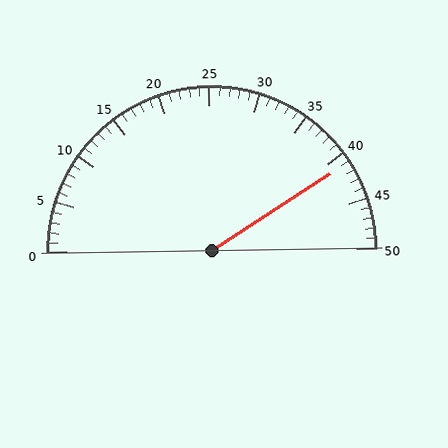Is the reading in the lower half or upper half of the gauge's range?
The reading is in the upper half of the range (0 to 50).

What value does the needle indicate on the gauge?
The needle indicates approximately 41.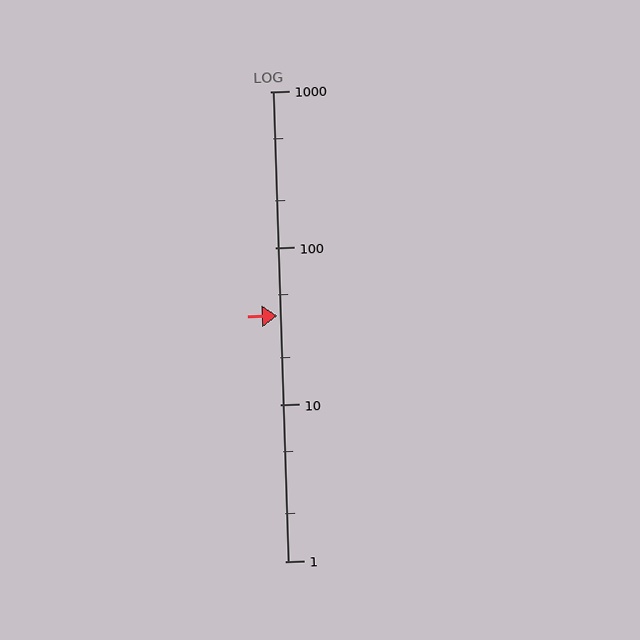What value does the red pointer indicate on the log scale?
The pointer indicates approximately 37.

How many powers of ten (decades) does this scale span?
The scale spans 3 decades, from 1 to 1000.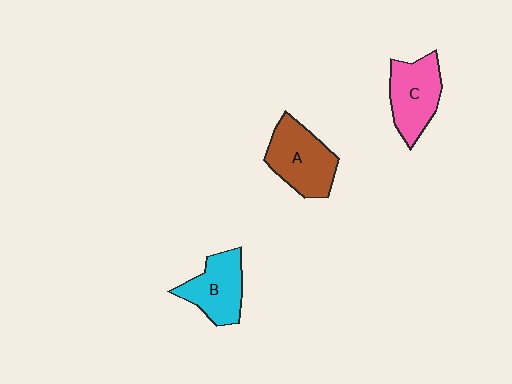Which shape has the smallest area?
Shape B (cyan).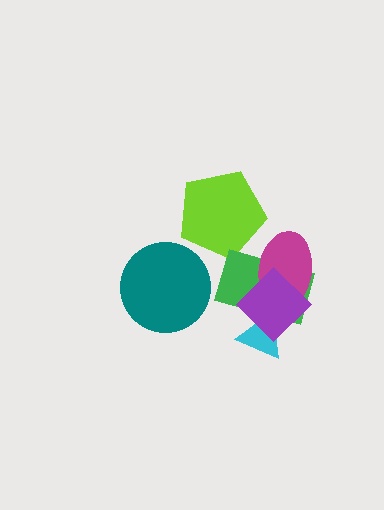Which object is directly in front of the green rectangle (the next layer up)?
The magenta ellipse is directly in front of the green rectangle.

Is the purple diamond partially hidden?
No, no other shape covers it.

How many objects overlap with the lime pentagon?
0 objects overlap with the lime pentagon.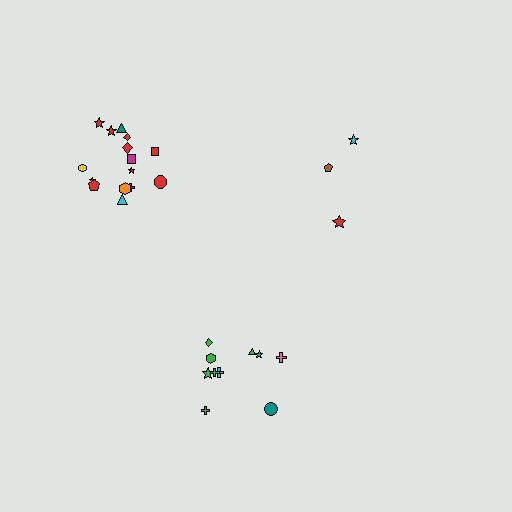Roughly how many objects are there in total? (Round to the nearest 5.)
Roughly 30 objects in total.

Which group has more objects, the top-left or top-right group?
The top-left group.